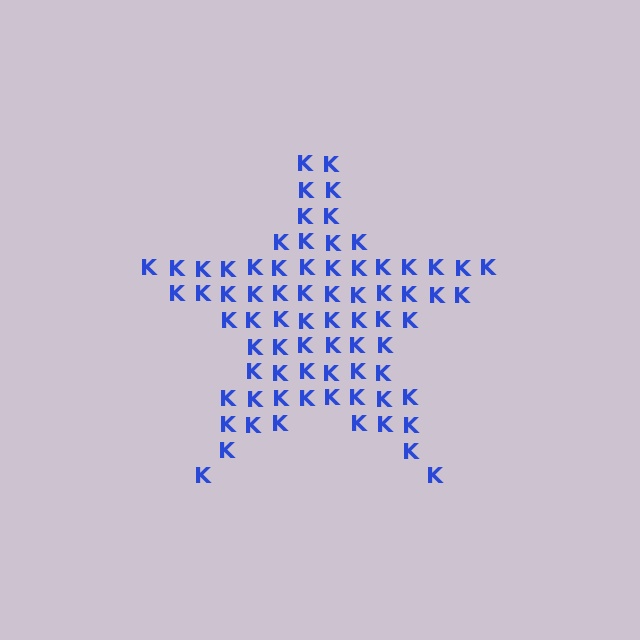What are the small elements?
The small elements are letter K's.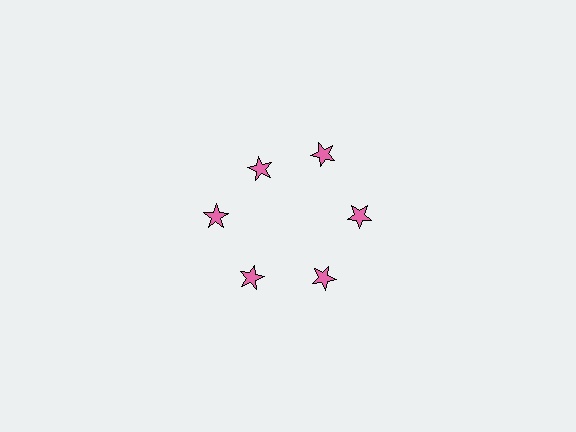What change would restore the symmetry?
The symmetry would be restored by moving it outward, back onto the ring so that all 6 stars sit at equal angles and equal distance from the center.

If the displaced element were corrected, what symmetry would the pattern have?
It would have 6-fold rotational symmetry — the pattern would map onto itself every 60 degrees.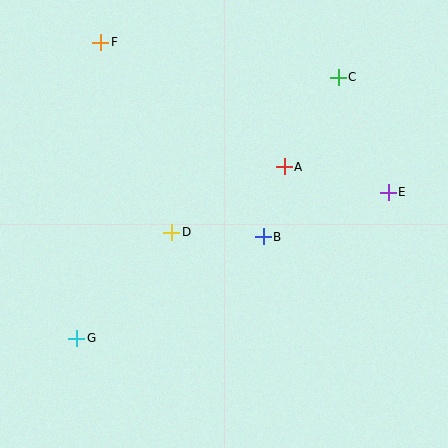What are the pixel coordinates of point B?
Point B is at (263, 237).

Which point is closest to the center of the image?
Point B at (263, 237) is closest to the center.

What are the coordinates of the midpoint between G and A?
The midpoint between G and A is at (180, 253).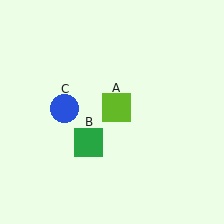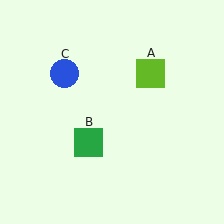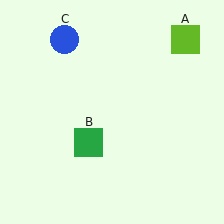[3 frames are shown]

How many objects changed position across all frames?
2 objects changed position: lime square (object A), blue circle (object C).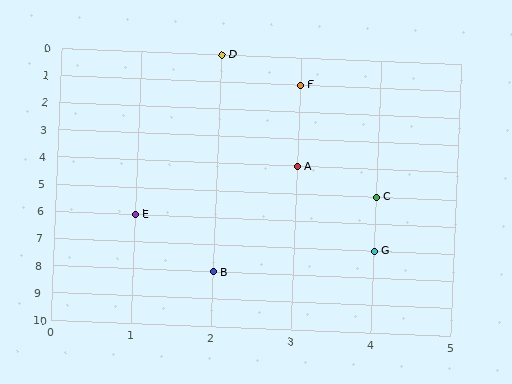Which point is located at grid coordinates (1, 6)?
Point E is at (1, 6).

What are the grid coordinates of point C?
Point C is at grid coordinates (4, 5).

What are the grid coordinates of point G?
Point G is at grid coordinates (4, 7).